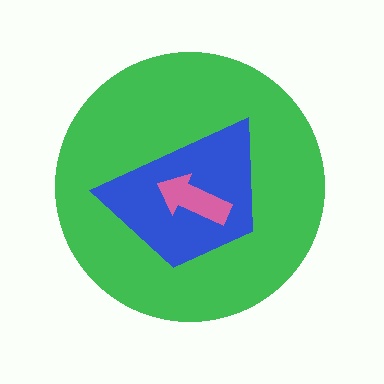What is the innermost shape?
The pink arrow.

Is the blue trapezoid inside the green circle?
Yes.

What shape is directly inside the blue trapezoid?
The pink arrow.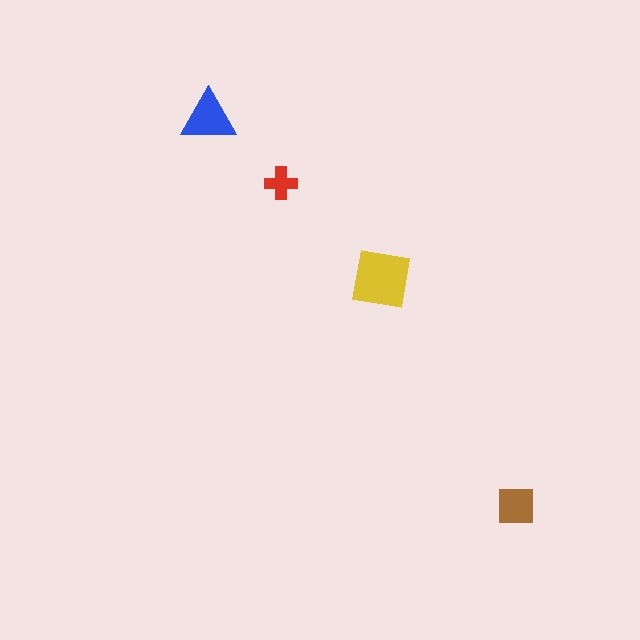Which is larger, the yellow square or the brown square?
The yellow square.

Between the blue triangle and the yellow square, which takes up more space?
The yellow square.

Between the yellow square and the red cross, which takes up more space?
The yellow square.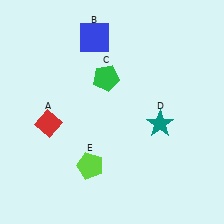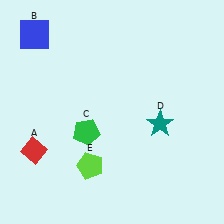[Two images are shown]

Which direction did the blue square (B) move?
The blue square (B) moved left.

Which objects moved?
The objects that moved are: the red diamond (A), the blue square (B), the green pentagon (C).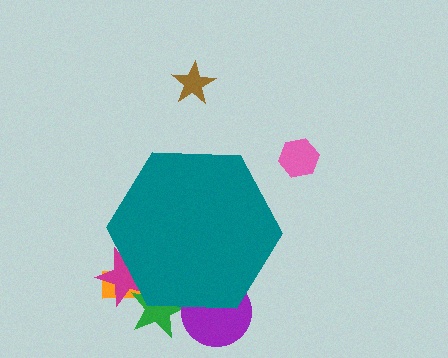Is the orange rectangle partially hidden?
Yes, the orange rectangle is partially hidden behind the teal hexagon.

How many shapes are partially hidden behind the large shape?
4 shapes are partially hidden.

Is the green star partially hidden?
Yes, the green star is partially hidden behind the teal hexagon.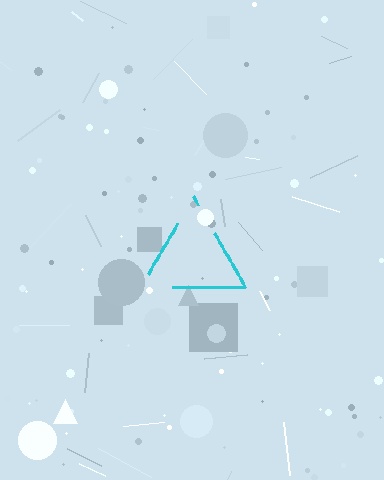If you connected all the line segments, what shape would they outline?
They would outline a triangle.